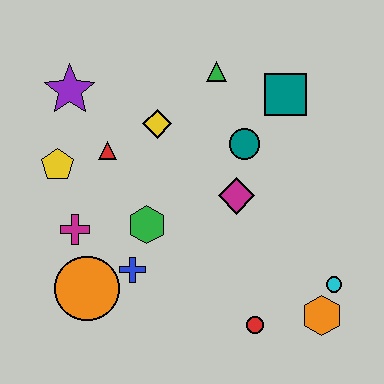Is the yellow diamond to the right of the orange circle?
Yes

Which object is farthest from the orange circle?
The teal square is farthest from the orange circle.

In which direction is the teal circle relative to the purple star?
The teal circle is to the right of the purple star.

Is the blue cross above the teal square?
No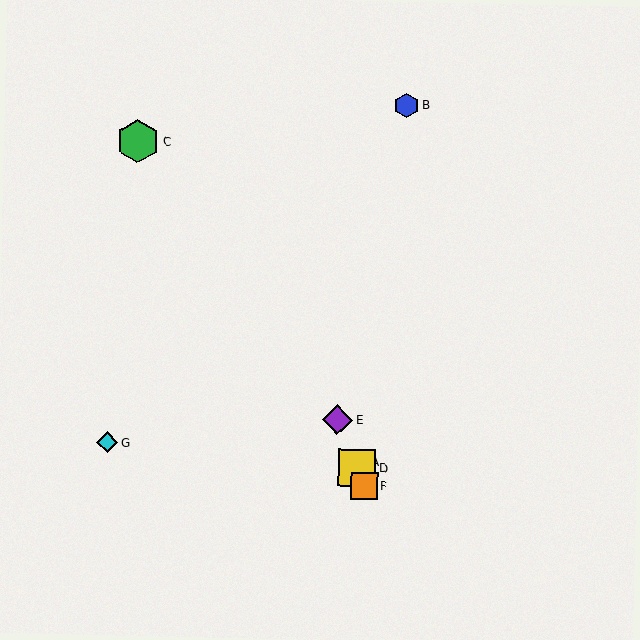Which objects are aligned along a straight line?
Objects A, D, E, F are aligned along a straight line.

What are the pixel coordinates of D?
Object D is at (357, 468).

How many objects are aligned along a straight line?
4 objects (A, D, E, F) are aligned along a straight line.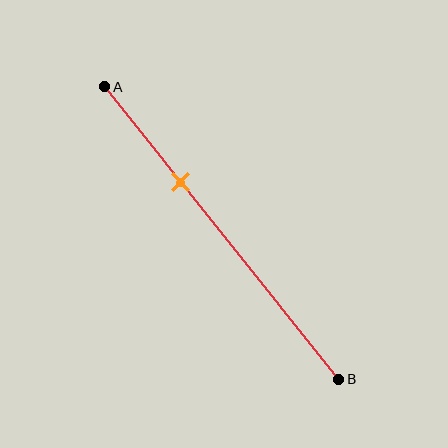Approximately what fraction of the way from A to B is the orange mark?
The orange mark is approximately 35% of the way from A to B.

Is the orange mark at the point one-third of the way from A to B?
Yes, the mark is approximately at the one-third point.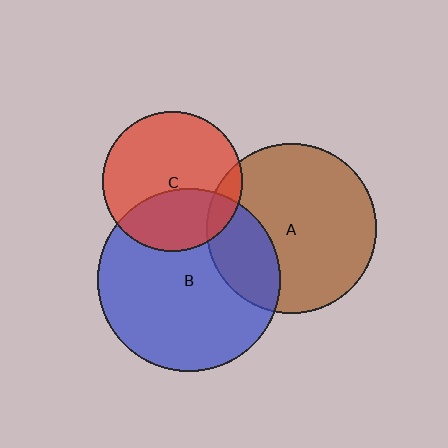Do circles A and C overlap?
Yes.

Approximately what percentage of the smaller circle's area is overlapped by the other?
Approximately 10%.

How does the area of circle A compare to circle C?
Approximately 1.5 times.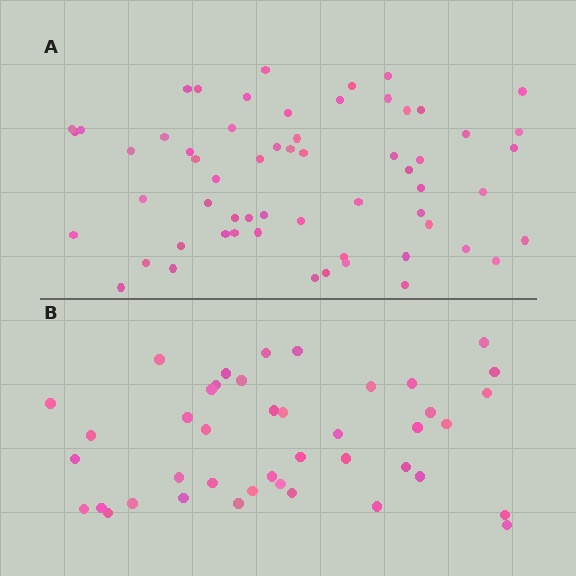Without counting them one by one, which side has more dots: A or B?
Region A (the top region) has more dots.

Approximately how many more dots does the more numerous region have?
Region A has approximately 20 more dots than region B.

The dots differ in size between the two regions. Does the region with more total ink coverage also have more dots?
No. Region B has more total ink coverage because its dots are larger, but region A actually contains more individual dots. Total area can be misleading — the number of items is what matters here.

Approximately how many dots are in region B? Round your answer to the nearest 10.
About 40 dots. (The exact count is 42, which rounds to 40.)